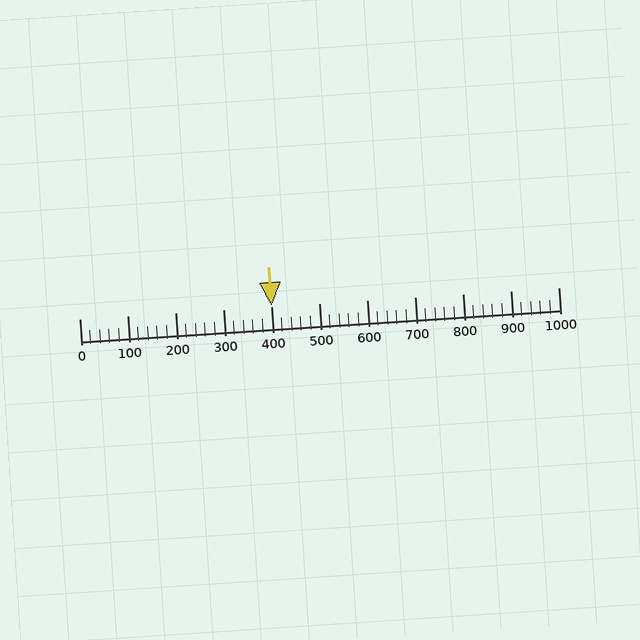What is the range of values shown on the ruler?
The ruler shows values from 0 to 1000.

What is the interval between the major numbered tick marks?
The major tick marks are spaced 100 units apart.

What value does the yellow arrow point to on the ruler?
The yellow arrow points to approximately 400.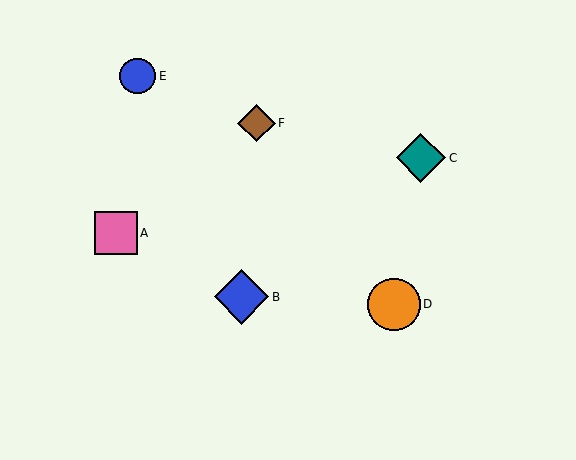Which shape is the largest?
The blue diamond (labeled B) is the largest.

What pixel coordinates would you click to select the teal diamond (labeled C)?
Click at (421, 158) to select the teal diamond C.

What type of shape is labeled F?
Shape F is a brown diamond.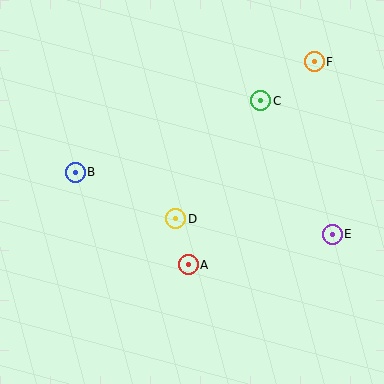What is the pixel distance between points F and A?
The distance between F and A is 239 pixels.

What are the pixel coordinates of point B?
Point B is at (75, 172).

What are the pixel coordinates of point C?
Point C is at (261, 101).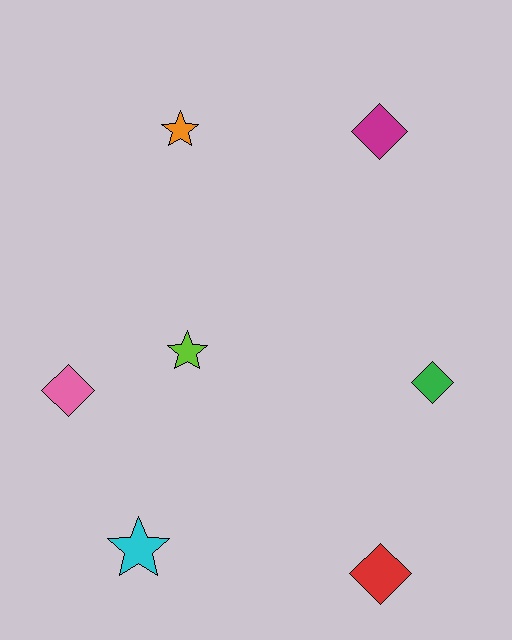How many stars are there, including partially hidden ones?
There are 3 stars.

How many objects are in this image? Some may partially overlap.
There are 7 objects.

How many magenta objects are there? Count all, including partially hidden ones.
There is 1 magenta object.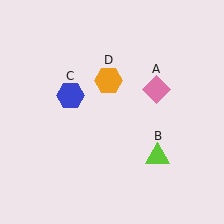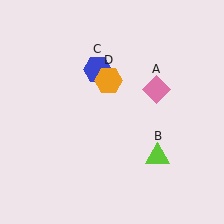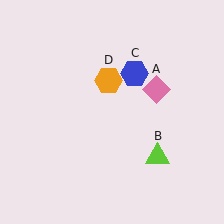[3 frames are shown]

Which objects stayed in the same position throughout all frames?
Pink diamond (object A) and lime triangle (object B) and orange hexagon (object D) remained stationary.